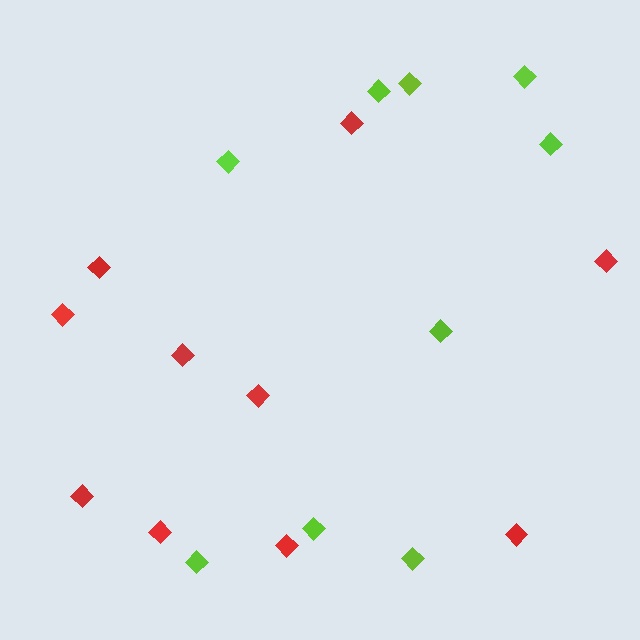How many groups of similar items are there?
There are 2 groups: one group of lime diamonds (9) and one group of red diamonds (10).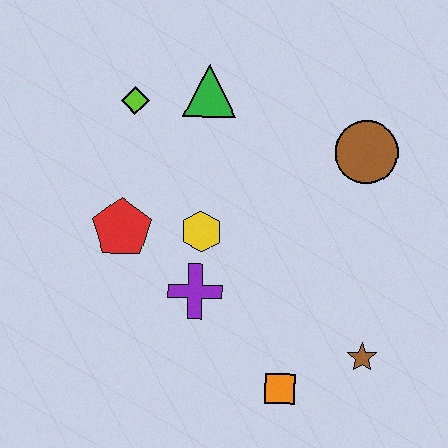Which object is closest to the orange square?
The brown star is closest to the orange square.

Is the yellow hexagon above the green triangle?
No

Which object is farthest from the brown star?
The lime diamond is farthest from the brown star.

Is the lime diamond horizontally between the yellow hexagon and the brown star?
No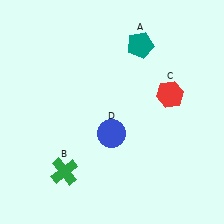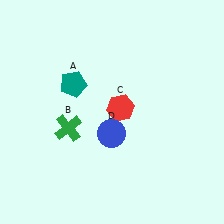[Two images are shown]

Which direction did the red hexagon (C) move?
The red hexagon (C) moved left.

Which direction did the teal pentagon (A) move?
The teal pentagon (A) moved left.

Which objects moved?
The objects that moved are: the teal pentagon (A), the green cross (B), the red hexagon (C).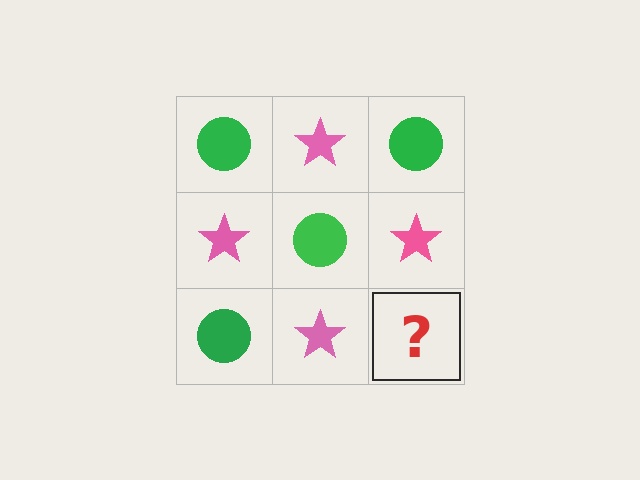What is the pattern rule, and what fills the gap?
The rule is that it alternates green circle and pink star in a checkerboard pattern. The gap should be filled with a green circle.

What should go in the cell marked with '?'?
The missing cell should contain a green circle.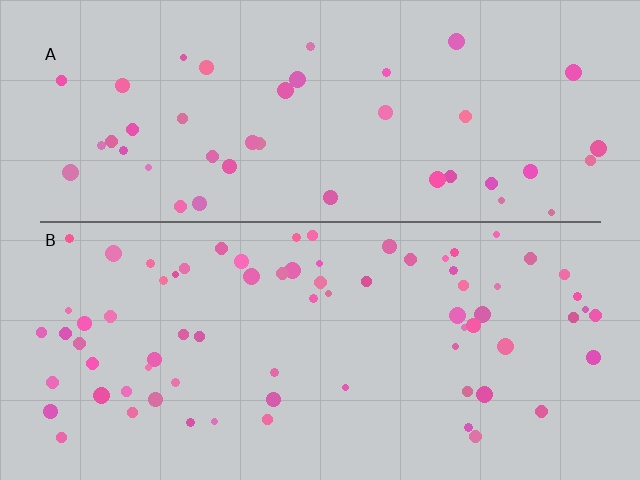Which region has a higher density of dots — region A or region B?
B (the bottom).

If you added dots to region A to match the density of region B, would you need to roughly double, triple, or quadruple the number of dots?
Approximately double.